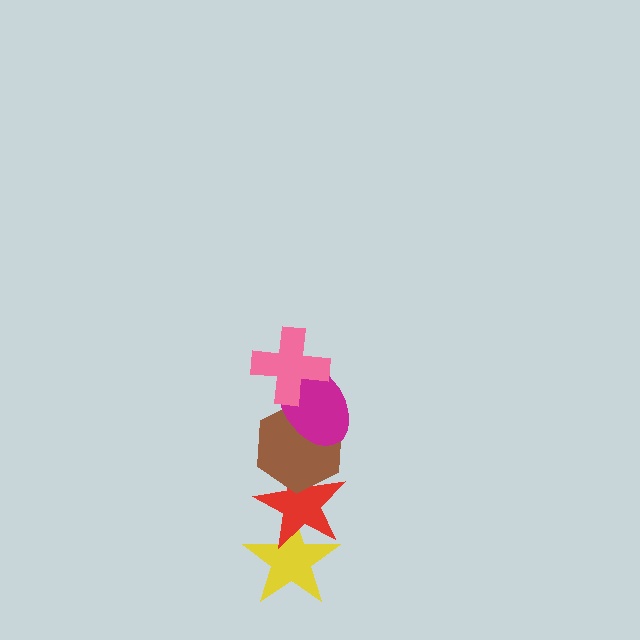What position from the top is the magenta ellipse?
The magenta ellipse is 2nd from the top.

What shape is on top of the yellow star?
The red star is on top of the yellow star.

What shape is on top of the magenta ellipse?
The pink cross is on top of the magenta ellipse.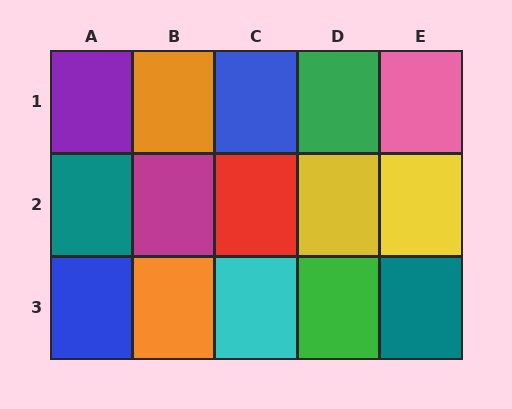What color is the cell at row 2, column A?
Teal.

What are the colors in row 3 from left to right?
Blue, orange, cyan, green, teal.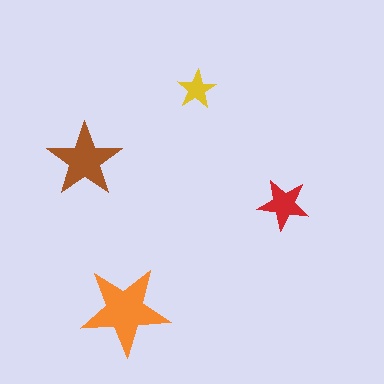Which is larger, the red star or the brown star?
The brown one.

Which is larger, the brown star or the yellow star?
The brown one.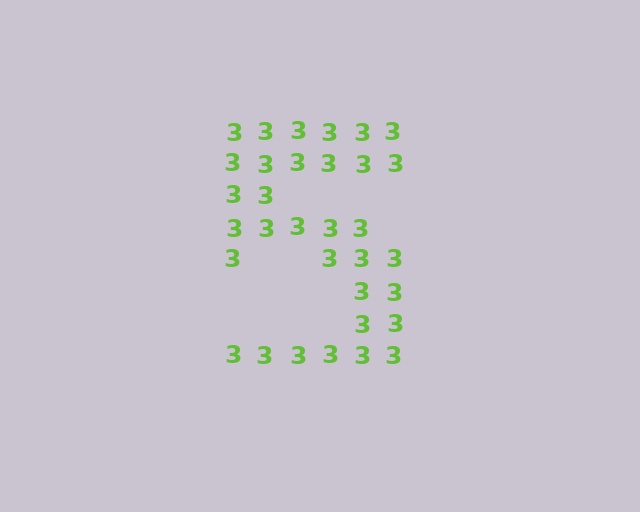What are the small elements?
The small elements are digit 3's.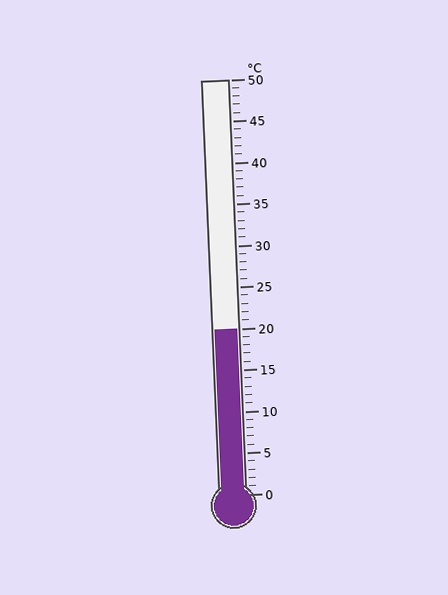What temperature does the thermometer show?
The thermometer shows approximately 20°C.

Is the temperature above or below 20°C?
The temperature is at 20°C.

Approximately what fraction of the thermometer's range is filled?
The thermometer is filled to approximately 40% of its range.